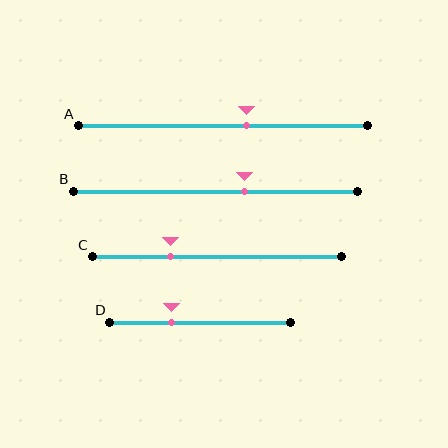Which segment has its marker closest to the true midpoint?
Segment A has its marker closest to the true midpoint.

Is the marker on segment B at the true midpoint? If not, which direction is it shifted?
No, the marker on segment B is shifted to the right by about 10% of the segment length.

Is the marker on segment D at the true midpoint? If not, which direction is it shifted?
No, the marker on segment D is shifted to the left by about 16% of the segment length.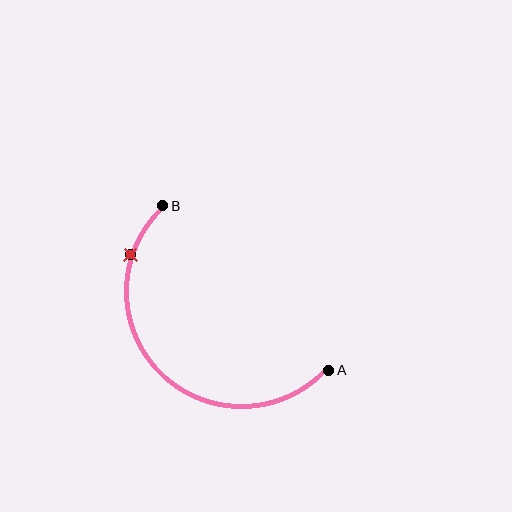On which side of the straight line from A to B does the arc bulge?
The arc bulges below and to the left of the straight line connecting A and B.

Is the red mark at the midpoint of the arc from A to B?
No. The red mark lies on the arc but is closer to endpoint B. The arc midpoint would be at the point on the curve equidistant along the arc from both A and B.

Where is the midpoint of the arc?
The arc midpoint is the point on the curve farthest from the straight line joining A and B. It sits below and to the left of that line.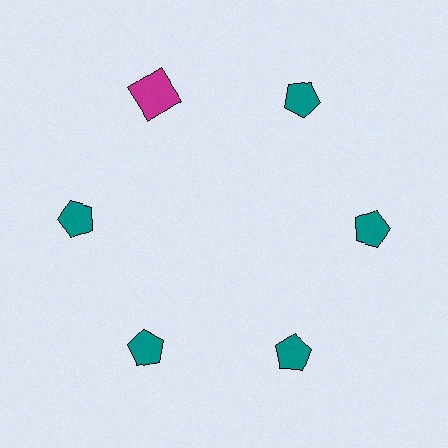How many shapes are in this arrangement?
There are 6 shapes arranged in a ring pattern.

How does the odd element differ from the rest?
It differs in both color (magenta instead of teal) and shape (square instead of pentagon).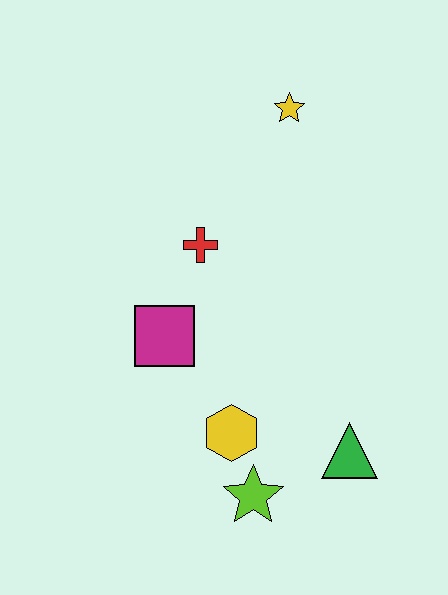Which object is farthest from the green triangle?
The yellow star is farthest from the green triangle.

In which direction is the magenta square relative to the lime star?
The magenta square is above the lime star.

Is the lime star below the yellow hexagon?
Yes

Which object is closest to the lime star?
The yellow hexagon is closest to the lime star.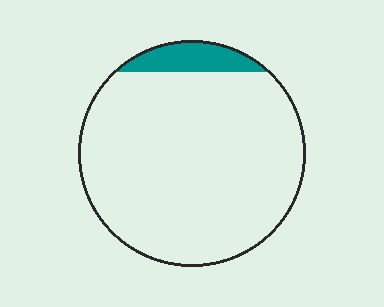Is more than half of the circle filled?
No.